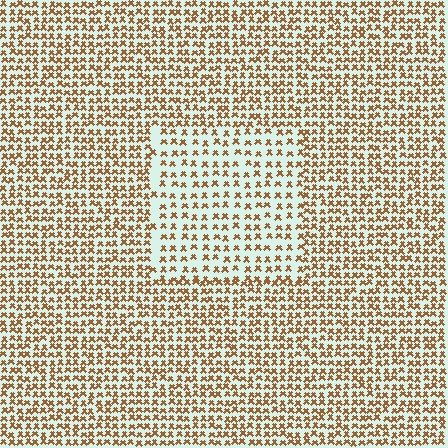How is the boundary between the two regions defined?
The boundary is defined by a change in element density (approximately 1.7x ratio). All elements are the same color, size, and shape.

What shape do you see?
I see a rectangle.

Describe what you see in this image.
The image contains small brown elements arranged at two different densities. A rectangle-shaped region is visible where the elements are less densely packed than the surrounding area.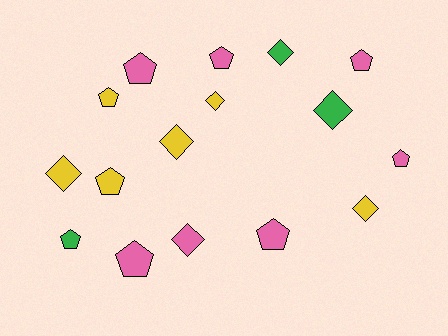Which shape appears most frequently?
Pentagon, with 9 objects.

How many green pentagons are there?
There is 1 green pentagon.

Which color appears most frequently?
Pink, with 7 objects.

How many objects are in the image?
There are 16 objects.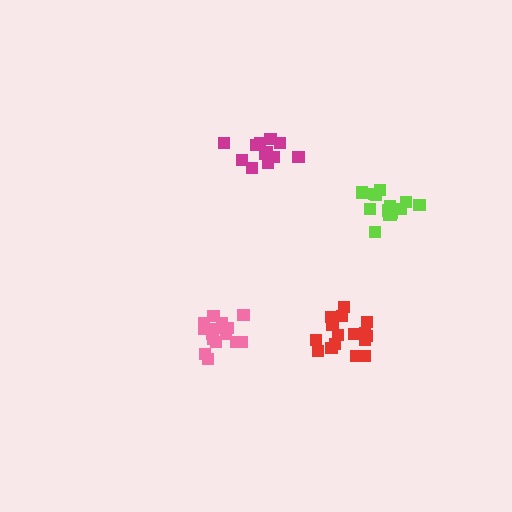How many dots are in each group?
Group 1: 16 dots, Group 2: 17 dots, Group 3: 12 dots, Group 4: 17 dots (62 total).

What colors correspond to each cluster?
The clusters are colored: red, pink, magenta, lime.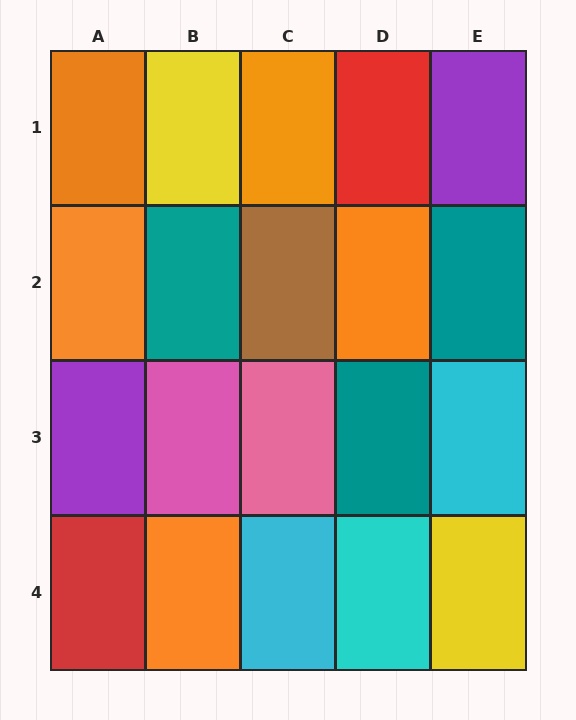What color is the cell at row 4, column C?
Cyan.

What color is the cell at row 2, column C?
Brown.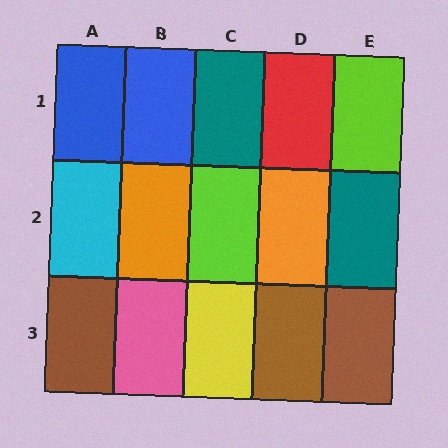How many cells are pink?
1 cell is pink.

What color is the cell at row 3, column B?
Pink.